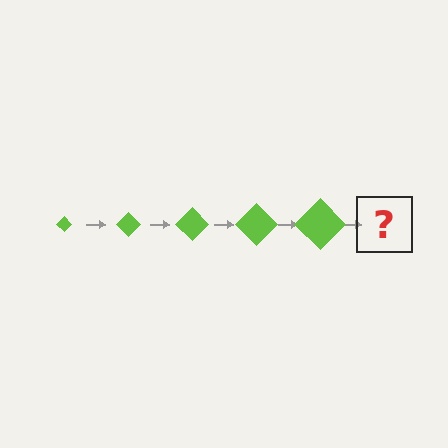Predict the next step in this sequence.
The next step is a lime diamond, larger than the previous one.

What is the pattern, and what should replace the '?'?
The pattern is that the diamond gets progressively larger each step. The '?' should be a lime diamond, larger than the previous one.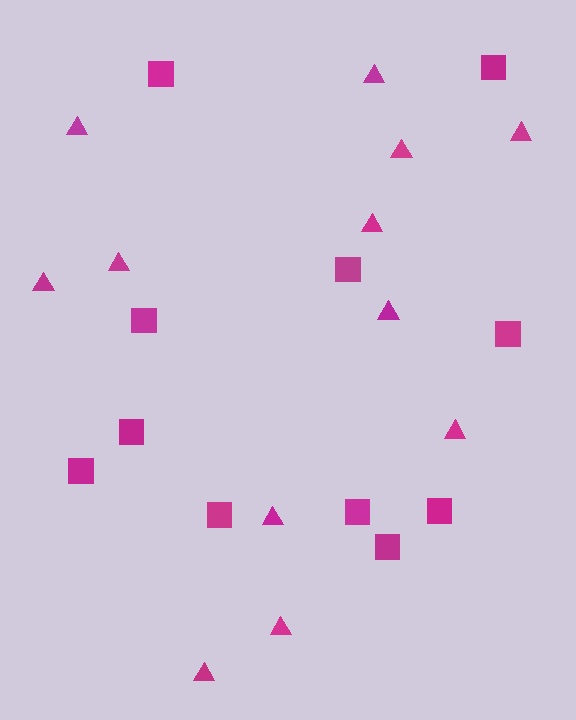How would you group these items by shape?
There are 2 groups: one group of triangles (12) and one group of squares (11).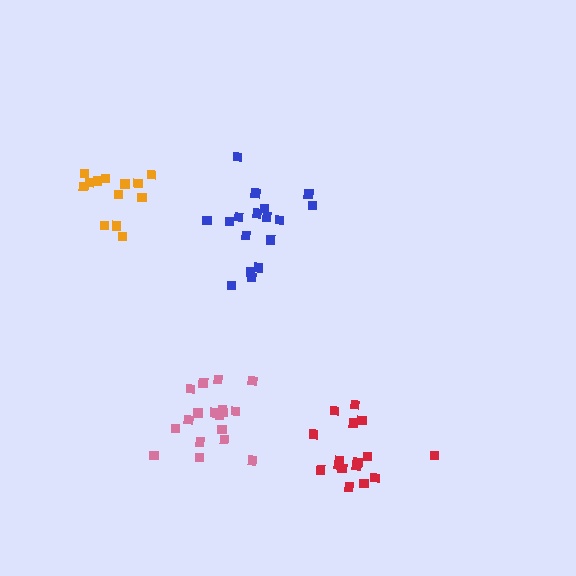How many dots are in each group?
Group 1: 17 dots, Group 2: 16 dots, Group 3: 18 dots, Group 4: 13 dots (64 total).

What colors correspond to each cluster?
The clusters are colored: blue, red, pink, orange.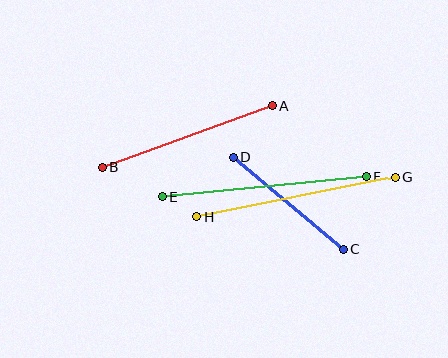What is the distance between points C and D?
The distance is approximately 143 pixels.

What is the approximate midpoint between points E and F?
The midpoint is at approximately (264, 187) pixels.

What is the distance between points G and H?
The distance is approximately 203 pixels.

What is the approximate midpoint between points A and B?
The midpoint is at approximately (187, 136) pixels.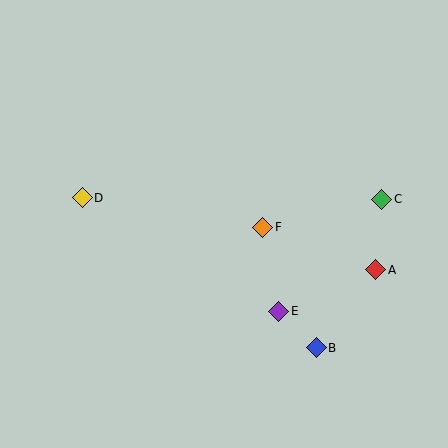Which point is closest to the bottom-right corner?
Point B is closest to the bottom-right corner.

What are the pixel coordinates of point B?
Point B is at (316, 348).